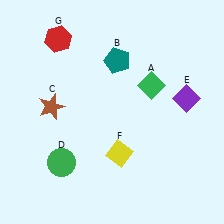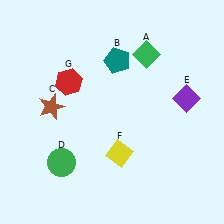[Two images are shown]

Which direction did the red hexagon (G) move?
The red hexagon (G) moved down.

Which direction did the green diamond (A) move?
The green diamond (A) moved up.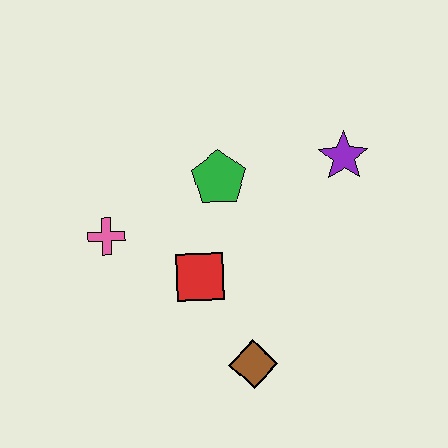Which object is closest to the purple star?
The green pentagon is closest to the purple star.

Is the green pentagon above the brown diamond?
Yes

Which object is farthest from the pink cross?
The purple star is farthest from the pink cross.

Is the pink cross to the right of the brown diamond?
No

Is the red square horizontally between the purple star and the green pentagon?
No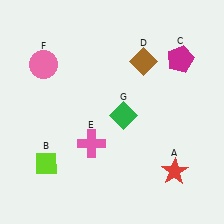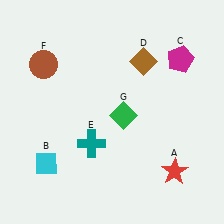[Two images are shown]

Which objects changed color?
B changed from lime to cyan. E changed from pink to teal. F changed from pink to brown.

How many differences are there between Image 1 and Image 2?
There are 3 differences between the two images.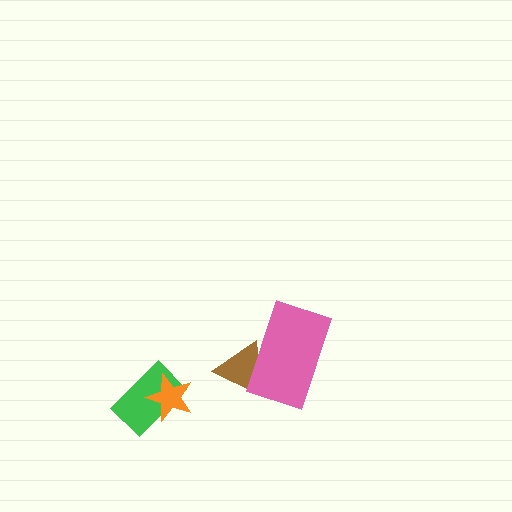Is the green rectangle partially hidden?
Yes, it is partially covered by another shape.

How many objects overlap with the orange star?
1 object overlaps with the orange star.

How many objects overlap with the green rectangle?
1 object overlaps with the green rectangle.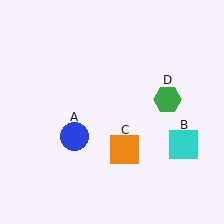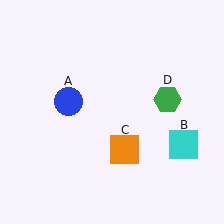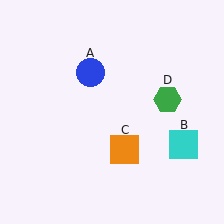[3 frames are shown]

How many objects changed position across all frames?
1 object changed position: blue circle (object A).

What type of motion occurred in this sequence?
The blue circle (object A) rotated clockwise around the center of the scene.